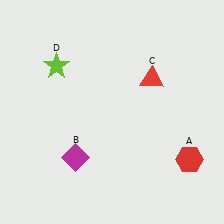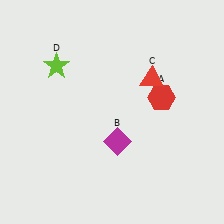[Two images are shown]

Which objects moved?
The objects that moved are: the red hexagon (A), the magenta diamond (B).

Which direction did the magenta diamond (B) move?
The magenta diamond (B) moved right.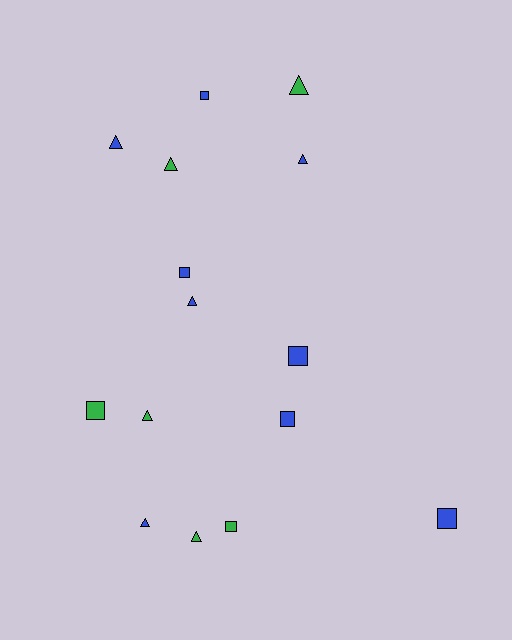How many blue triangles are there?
There are 4 blue triangles.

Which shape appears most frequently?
Triangle, with 8 objects.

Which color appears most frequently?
Blue, with 9 objects.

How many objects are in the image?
There are 15 objects.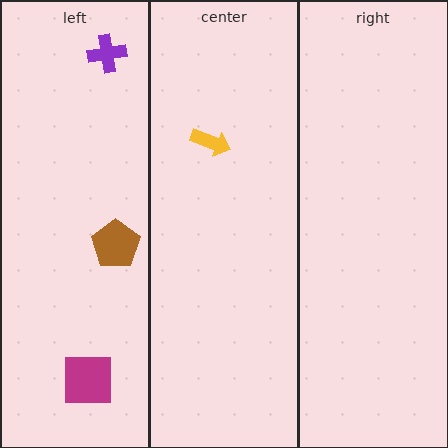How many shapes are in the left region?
3.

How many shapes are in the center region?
1.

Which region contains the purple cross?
The left region.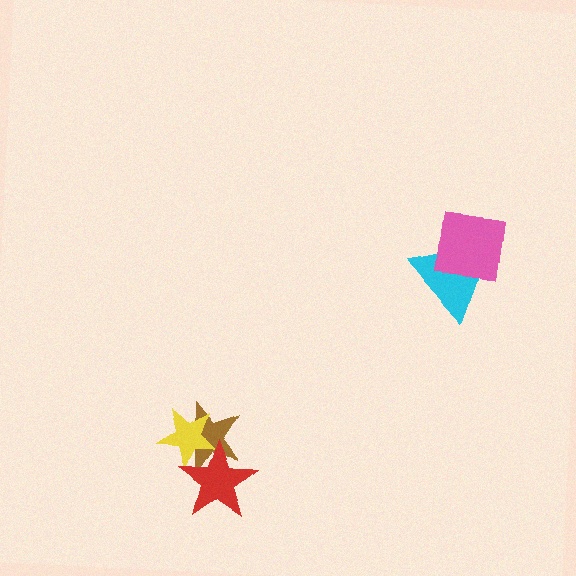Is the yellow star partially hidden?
Yes, it is partially covered by another shape.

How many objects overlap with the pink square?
1 object overlaps with the pink square.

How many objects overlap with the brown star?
2 objects overlap with the brown star.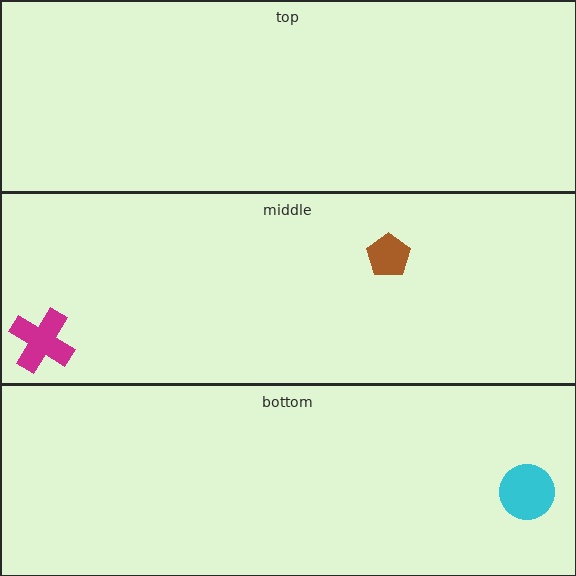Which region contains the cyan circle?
The bottom region.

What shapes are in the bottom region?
The cyan circle.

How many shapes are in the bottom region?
1.